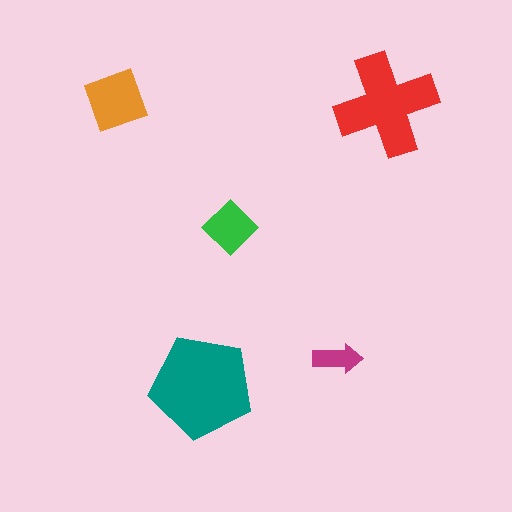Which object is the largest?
The teal pentagon.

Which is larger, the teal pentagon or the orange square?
The teal pentagon.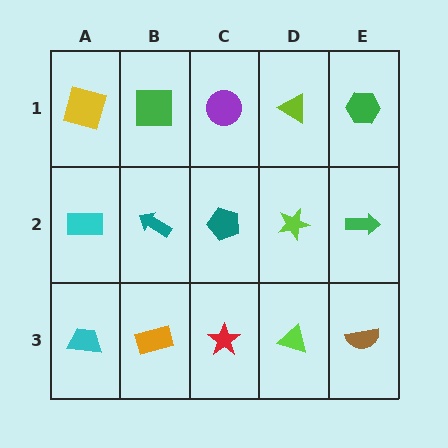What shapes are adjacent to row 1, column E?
A green arrow (row 2, column E), a lime triangle (row 1, column D).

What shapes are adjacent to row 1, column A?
A cyan rectangle (row 2, column A), a green square (row 1, column B).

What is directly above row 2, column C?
A purple circle.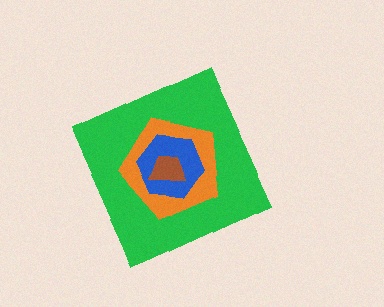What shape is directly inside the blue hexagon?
The brown trapezoid.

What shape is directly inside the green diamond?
The orange pentagon.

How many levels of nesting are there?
4.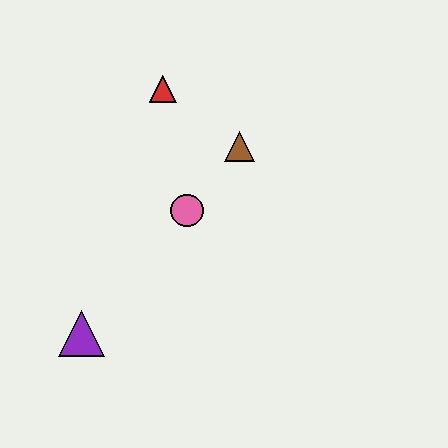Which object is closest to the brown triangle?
The pink circle is closest to the brown triangle.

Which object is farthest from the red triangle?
The purple triangle is farthest from the red triangle.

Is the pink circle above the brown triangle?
No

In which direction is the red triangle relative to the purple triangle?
The red triangle is above the purple triangle.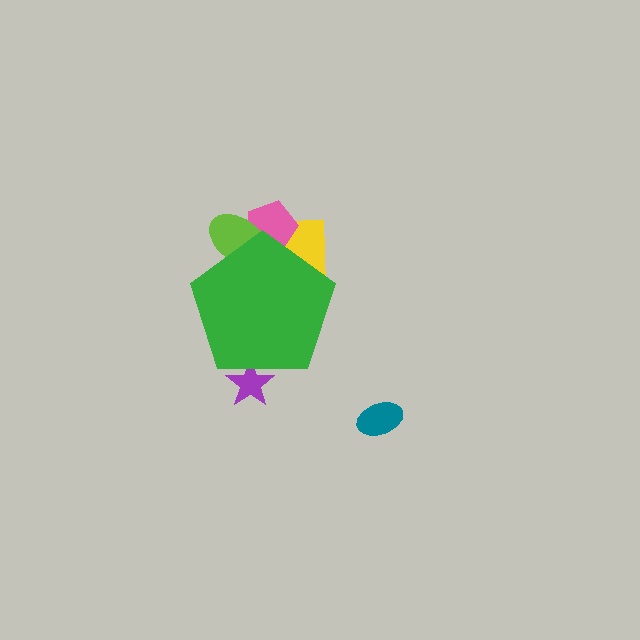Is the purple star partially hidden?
Yes, the purple star is partially hidden behind the green pentagon.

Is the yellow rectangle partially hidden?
Yes, the yellow rectangle is partially hidden behind the green pentagon.